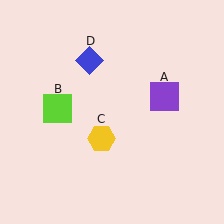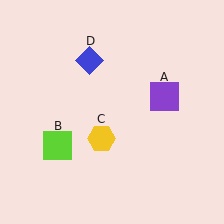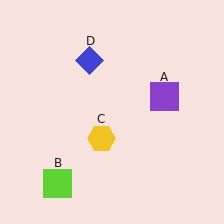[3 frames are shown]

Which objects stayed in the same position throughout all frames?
Purple square (object A) and yellow hexagon (object C) and blue diamond (object D) remained stationary.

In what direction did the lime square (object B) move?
The lime square (object B) moved down.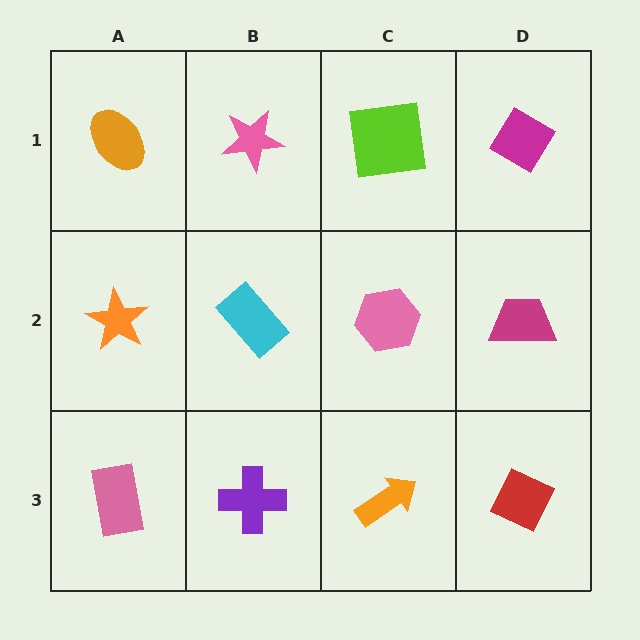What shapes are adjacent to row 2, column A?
An orange ellipse (row 1, column A), a pink rectangle (row 3, column A), a cyan rectangle (row 2, column B).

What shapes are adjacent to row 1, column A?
An orange star (row 2, column A), a pink star (row 1, column B).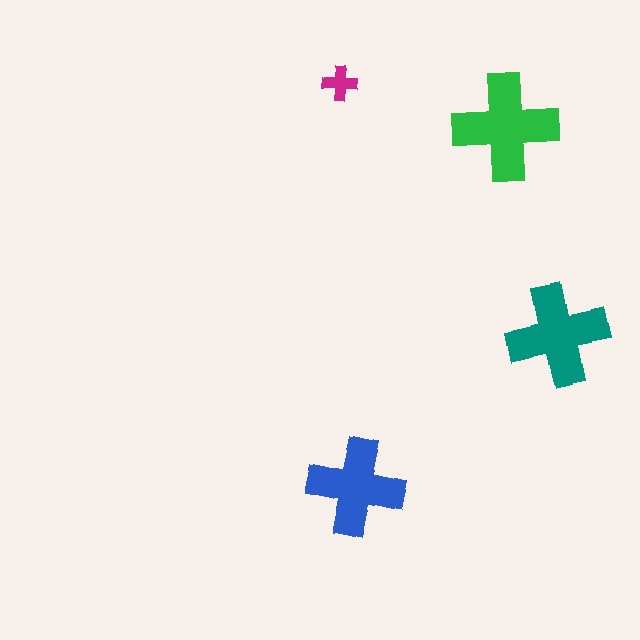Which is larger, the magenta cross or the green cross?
The green one.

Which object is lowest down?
The blue cross is bottommost.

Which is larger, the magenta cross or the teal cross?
The teal one.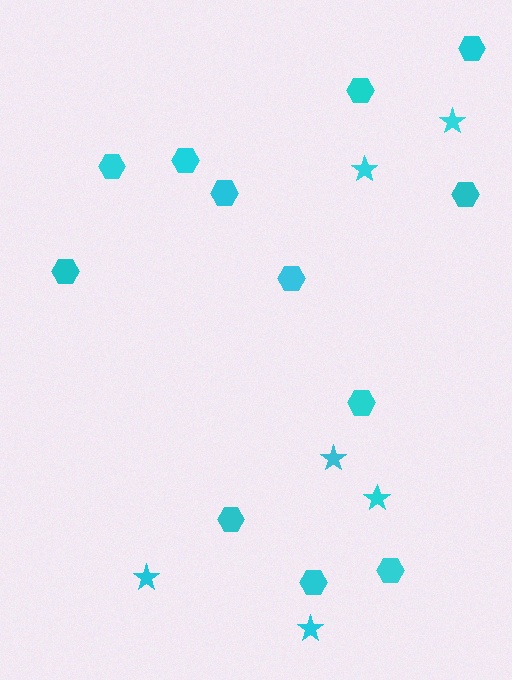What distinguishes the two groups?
There are 2 groups: one group of hexagons (12) and one group of stars (6).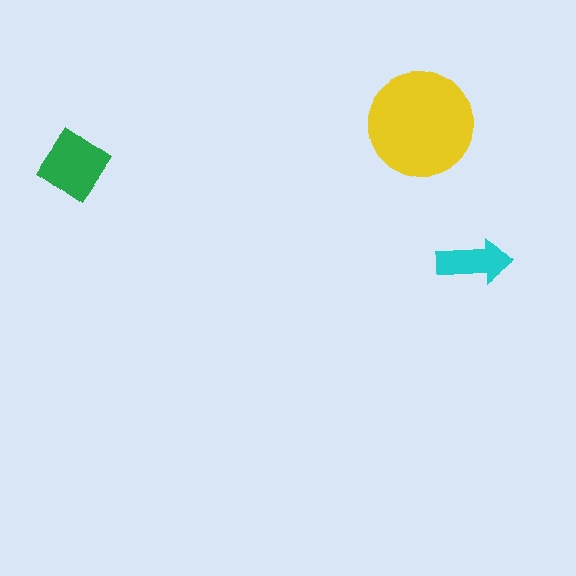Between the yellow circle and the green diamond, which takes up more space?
The yellow circle.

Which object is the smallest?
The cyan arrow.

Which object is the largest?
The yellow circle.